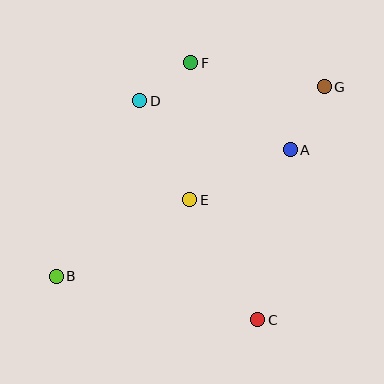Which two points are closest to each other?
Points D and F are closest to each other.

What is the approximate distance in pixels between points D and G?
The distance between D and G is approximately 185 pixels.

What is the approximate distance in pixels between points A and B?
The distance between A and B is approximately 266 pixels.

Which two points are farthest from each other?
Points B and G are farthest from each other.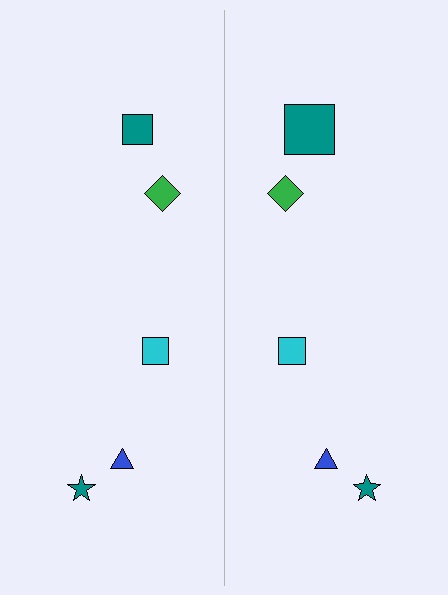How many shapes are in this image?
There are 10 shapes in this image.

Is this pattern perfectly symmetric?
No, the pattern is not perfectly symmetric. The teal square on the right side has a different size than its mirror counterpart.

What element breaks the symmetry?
The teal square on the right side has a different size than its mirror counterpart.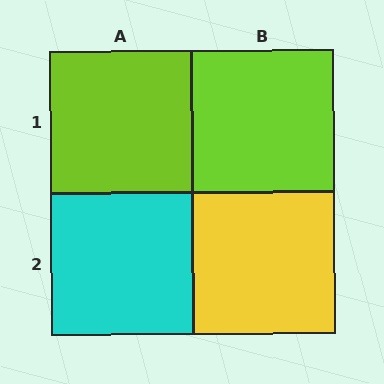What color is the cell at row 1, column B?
Lime.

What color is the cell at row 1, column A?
Lime.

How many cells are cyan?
1 cell is cyan.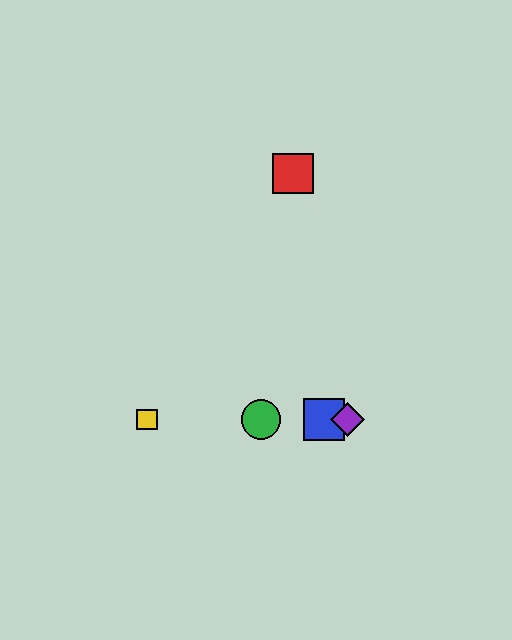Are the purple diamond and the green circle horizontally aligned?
Yes, both are at y≈419.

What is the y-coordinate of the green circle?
The green circle is at y≈419.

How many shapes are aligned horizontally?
4 shapes (the blue square, the green circle, the yellow square, the purple diamond) are aligned horizontally.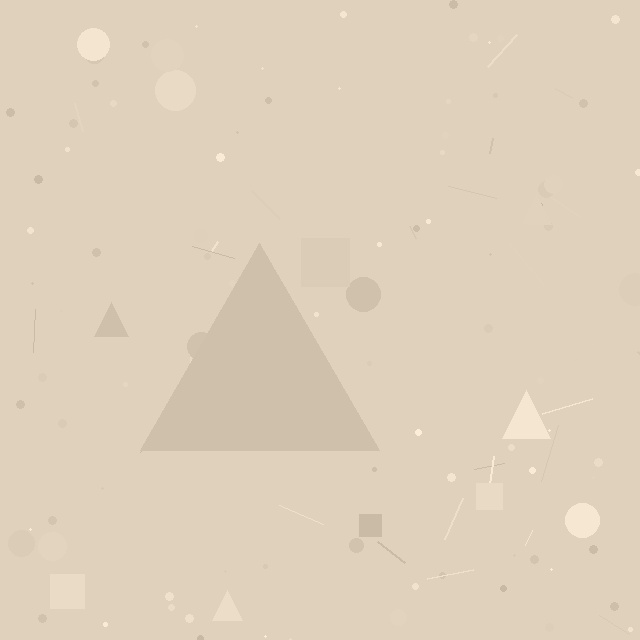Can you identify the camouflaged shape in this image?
The camouflaged shape is a triangle.